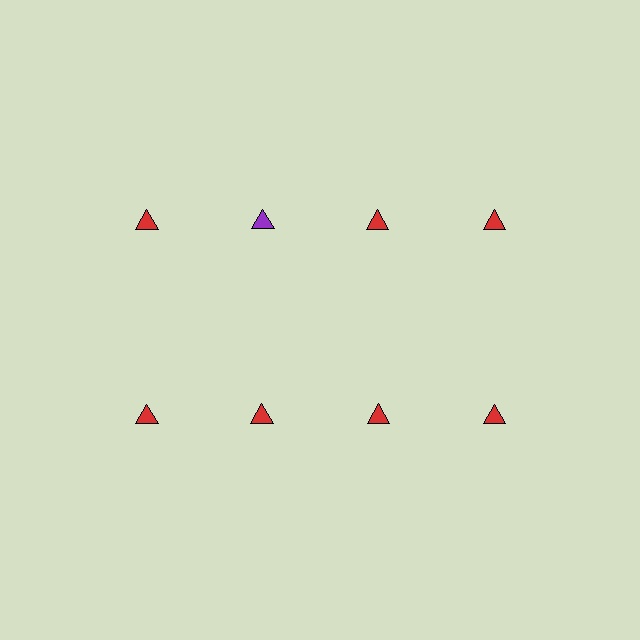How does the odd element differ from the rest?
It has a different color: purple instead of red.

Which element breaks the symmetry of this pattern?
The purple triangle in the top row, second from left column breaks the symmetry. All other shapes are red triangles.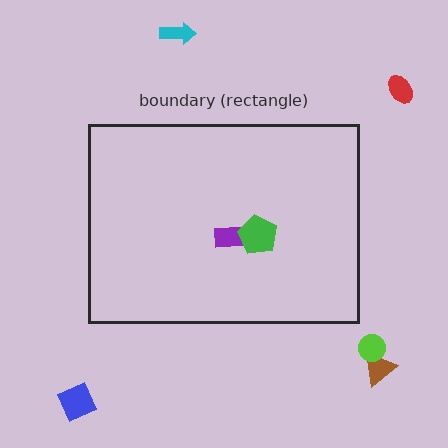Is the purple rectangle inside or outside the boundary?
Inside.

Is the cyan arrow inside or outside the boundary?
Outside.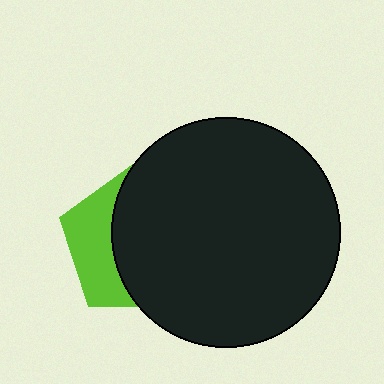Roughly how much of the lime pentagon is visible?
A small part of it is visible (roughly 35%).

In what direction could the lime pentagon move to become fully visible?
The lime pentagon could move left. That would shift it out from behind the black circle entirely.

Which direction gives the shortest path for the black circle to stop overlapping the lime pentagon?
Moving right gives the shortest separation.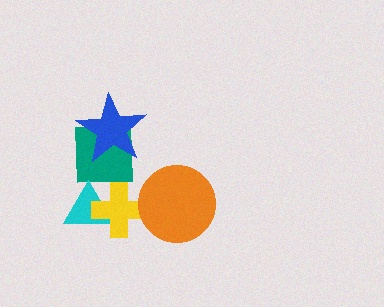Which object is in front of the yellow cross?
The orange circle is in front of the yellow cross.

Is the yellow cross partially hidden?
Yes, it is partially covered by another shape.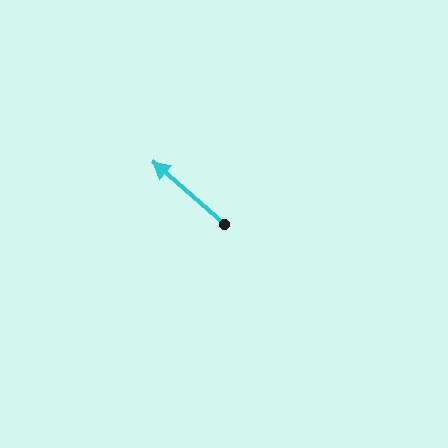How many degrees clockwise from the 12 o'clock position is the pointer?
Approximately 311 degrees.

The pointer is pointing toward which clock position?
Roughly 10 o'clock.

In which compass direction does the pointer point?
Northwest.